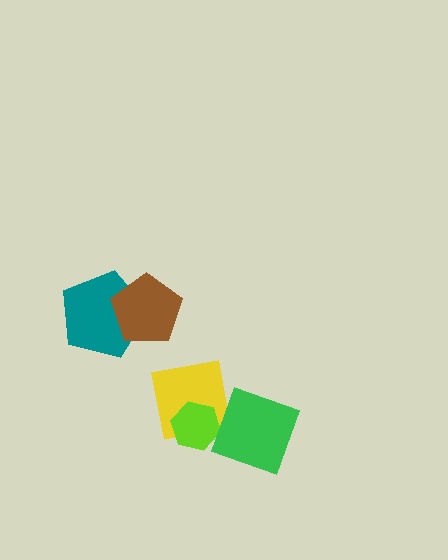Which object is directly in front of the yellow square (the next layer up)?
The lime hexagon is directly in front of the yellow square.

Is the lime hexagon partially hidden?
Yes, it is partially covered by another shape.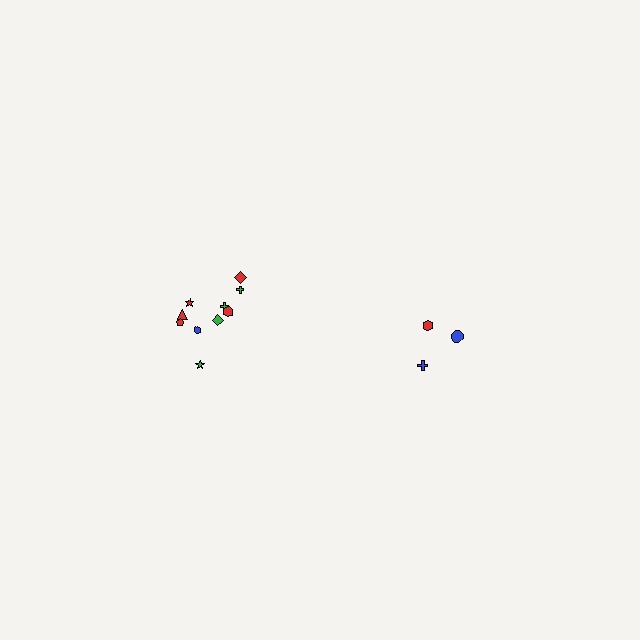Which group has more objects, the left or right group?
The left group.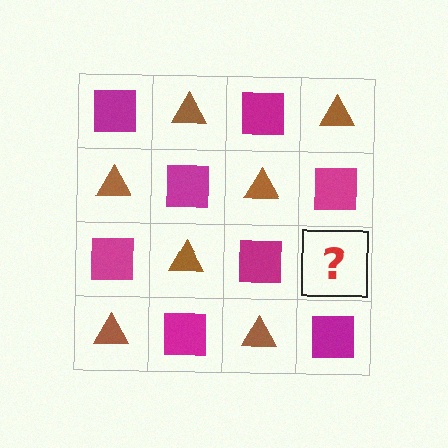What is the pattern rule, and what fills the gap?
The rule is that it alternates magenta square and brown triangle in a checkerboard pattern. The gap should be filled with a brown triangle.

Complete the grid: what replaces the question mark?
The question mark should be replaced with a brown triangle.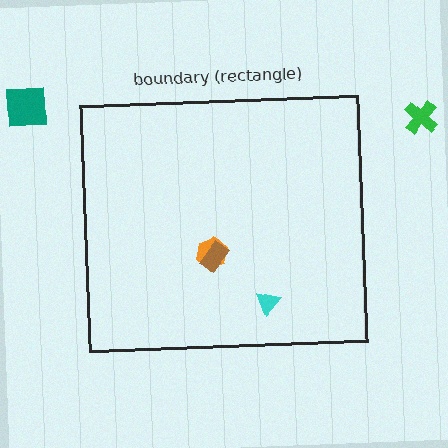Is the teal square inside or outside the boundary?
Outside.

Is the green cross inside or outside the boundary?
Outside.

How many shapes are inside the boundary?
3 inside, 2 outside.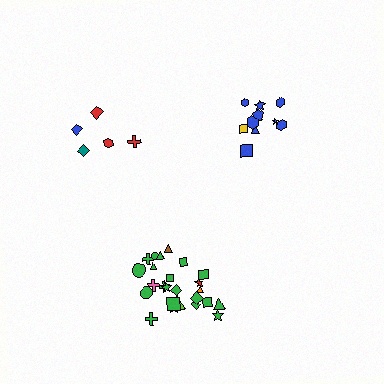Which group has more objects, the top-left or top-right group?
The top-right group.